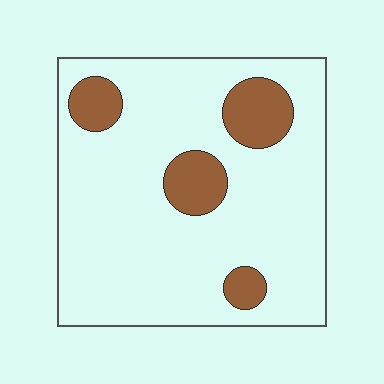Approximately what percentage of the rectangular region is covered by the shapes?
Approximately 15%.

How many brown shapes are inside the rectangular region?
4.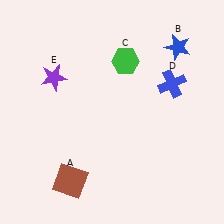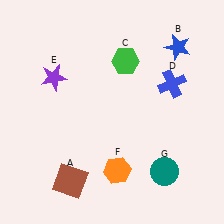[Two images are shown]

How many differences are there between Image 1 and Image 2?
There are 2 differences between the two images.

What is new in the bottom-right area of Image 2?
A teal circle (G) was added in the bottom-right area of Image 2.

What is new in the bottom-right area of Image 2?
An orange hexagon (F) was added in the bottom-right area of Image 2.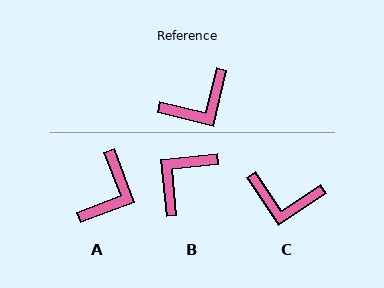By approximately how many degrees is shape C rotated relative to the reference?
Approximately 42 degrees clockwise.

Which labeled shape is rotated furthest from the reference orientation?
B, about 161 degrees away.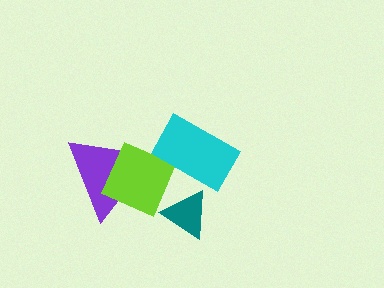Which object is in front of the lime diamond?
The cyan rectangle is in front of the lime diamond.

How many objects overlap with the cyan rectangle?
1 object overlaps with the cyan rectangle.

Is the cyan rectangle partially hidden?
No, no other shape covers it.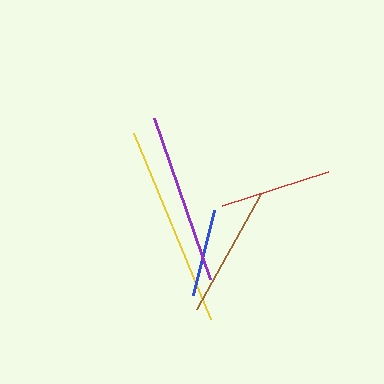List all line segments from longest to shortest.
From longest to shortest: yellow, purple, brown, red, blue.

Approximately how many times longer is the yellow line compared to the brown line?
The yellow line is approximately 1.5 times the length of the brown line.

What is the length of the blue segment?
The blue segment is approximately 87 pixels long.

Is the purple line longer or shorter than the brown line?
The purple line is longer than the brown line.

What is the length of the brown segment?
The brown segment is approximately 131 pixels long.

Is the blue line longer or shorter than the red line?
The red line is longer than the blue line.